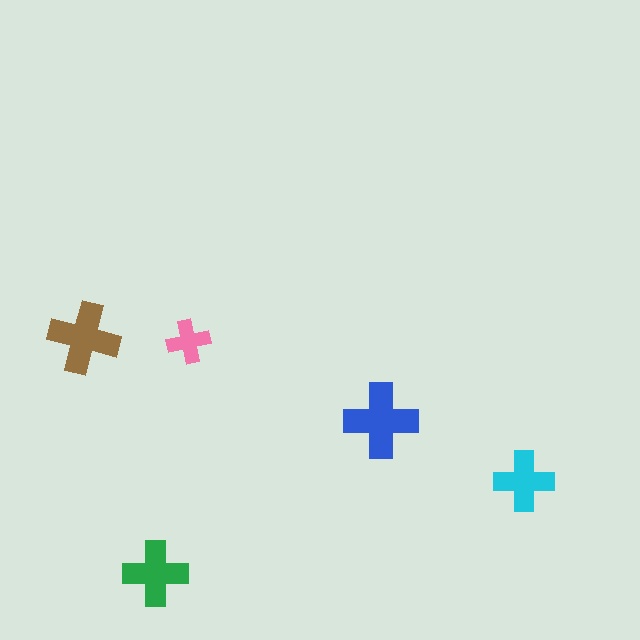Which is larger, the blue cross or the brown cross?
The blue one.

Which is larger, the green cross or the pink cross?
The green one.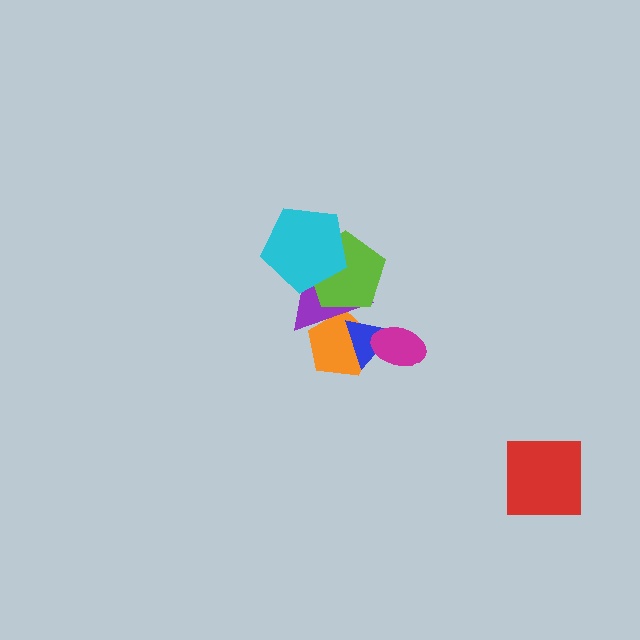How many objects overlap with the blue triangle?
3 objects overlap with the blue triangle.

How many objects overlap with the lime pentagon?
2 objects overlap with the lime pentagon.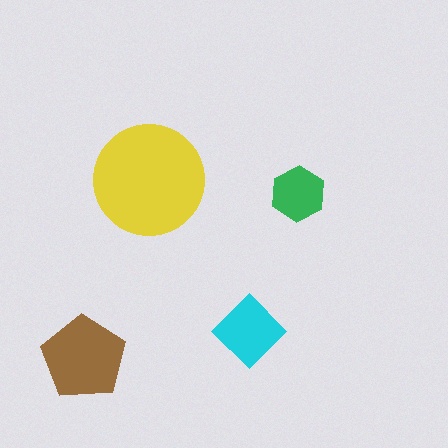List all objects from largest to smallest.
The yellow circle, the brown pentagon, the cyan diamond, the green hexagon.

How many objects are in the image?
There are 4 objects in the image.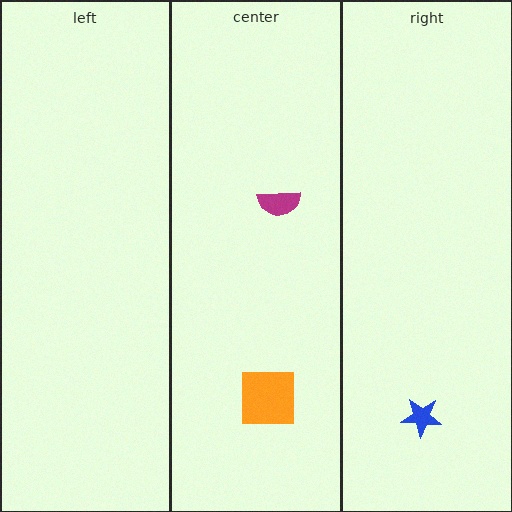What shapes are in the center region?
The magenta semicircle, the orange square.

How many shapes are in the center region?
2.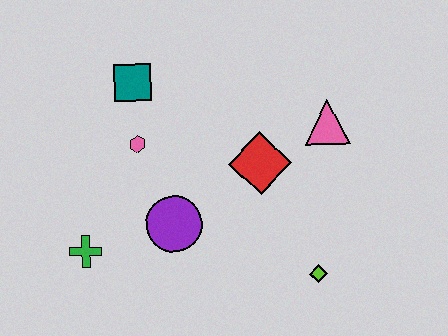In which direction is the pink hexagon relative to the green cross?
The pink hexagon is above the green cross.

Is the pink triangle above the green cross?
Yes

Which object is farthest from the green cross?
The pink triangle is farthest from the green cross.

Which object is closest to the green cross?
The purple circle is closest to the green cross.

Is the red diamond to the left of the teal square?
No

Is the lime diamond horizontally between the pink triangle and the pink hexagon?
Yes